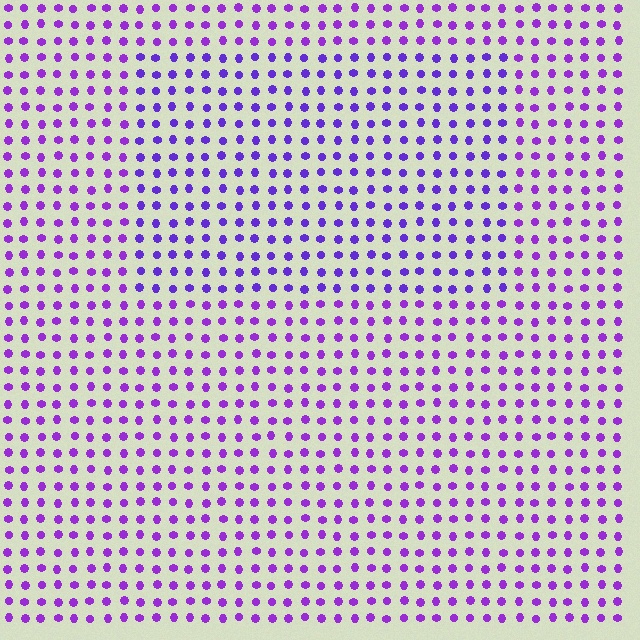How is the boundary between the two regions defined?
The boundary is defined purely by a slight shift in hue (about 19 degrees). Spacing, size, and orientation are identical on both sides.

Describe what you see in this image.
The image is filled with small purple elements in a uniform arrangement. A rectangle-shaped region is visible where the elements are tinted to a slightly different hue, forming a subtle color boundary.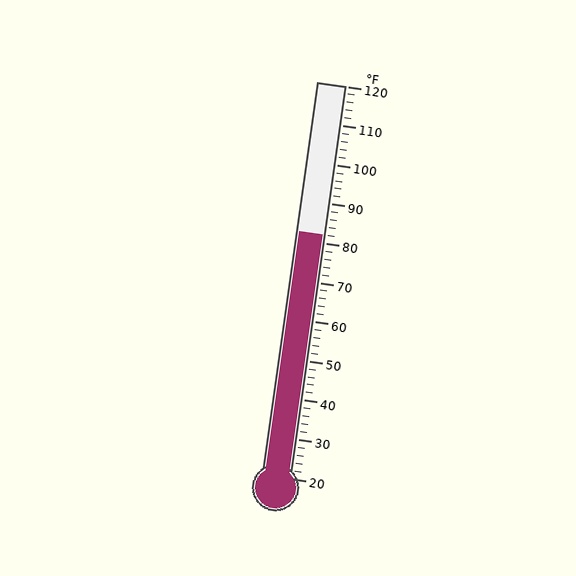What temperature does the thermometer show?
The thermometer shows approximately 82°F.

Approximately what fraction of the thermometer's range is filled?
The thermometer is filled to approximately 60% of its range.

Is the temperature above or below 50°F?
The temperature is above 50°F.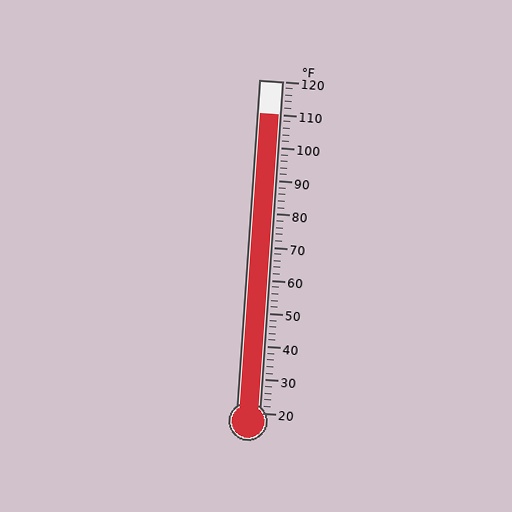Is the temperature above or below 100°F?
The temperature is above 100°F.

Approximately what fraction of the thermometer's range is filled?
The thermometer is filled to approximately 90% of its range.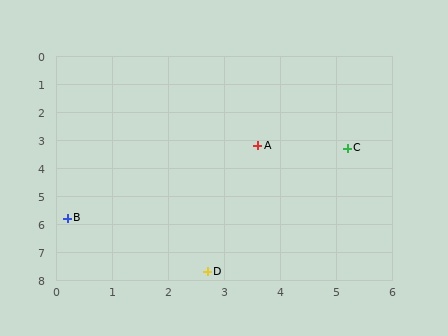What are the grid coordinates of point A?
Point A is at approximately (3.6, 3.2).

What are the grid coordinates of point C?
Point C is at approximately (5.2, 3.3).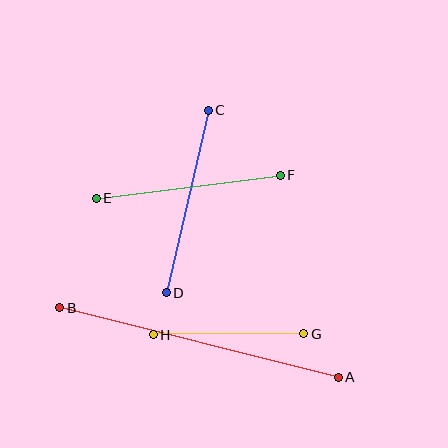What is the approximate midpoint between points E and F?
The midpoint is at approximately (188, 187) pixels.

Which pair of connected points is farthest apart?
Points A and B are farthest apart.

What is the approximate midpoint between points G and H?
The midpoint is at approximately (229, 334) pixels.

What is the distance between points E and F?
The distance is approximately 186 pixels.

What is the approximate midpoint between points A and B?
The midpoint is at approximately (199, 343) pixels.